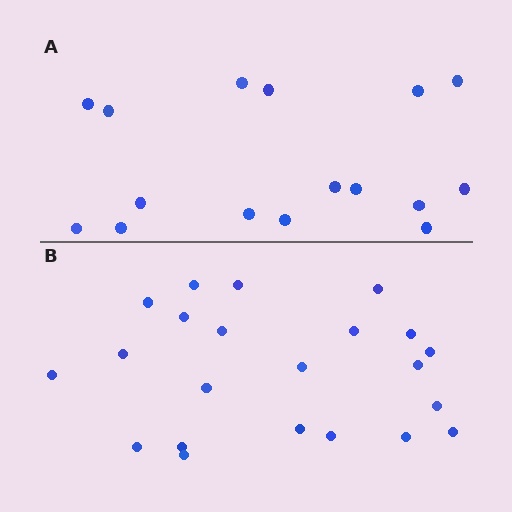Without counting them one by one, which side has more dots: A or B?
Region B (the bottom region) has more dots.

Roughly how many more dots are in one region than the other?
Region B has about 6 more dots than region A.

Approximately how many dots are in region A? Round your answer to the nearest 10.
About 20 dots. (The exact count is 16, which rounds to 20.)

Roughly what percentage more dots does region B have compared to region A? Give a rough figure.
About 40% more.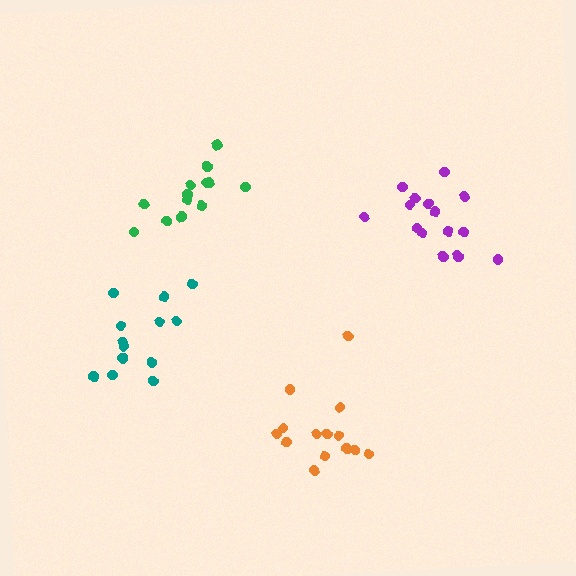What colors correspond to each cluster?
The clusters are colored: purple, orange, green, teal.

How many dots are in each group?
Group 1: 16 dots, Group 2: 14 dots, Group 3: 13 dots, Group 4: 13 dots (56 total).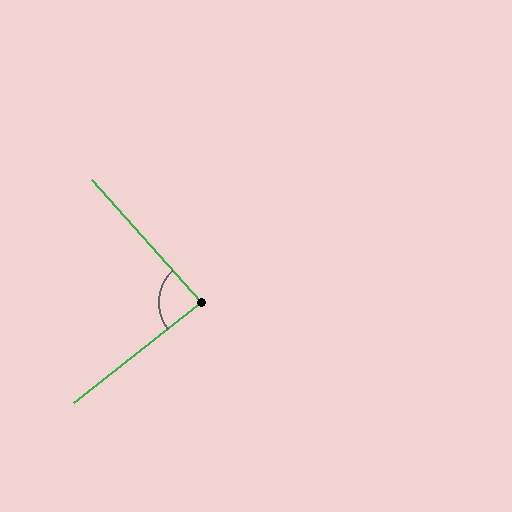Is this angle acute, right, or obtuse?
It is approximately a right angle.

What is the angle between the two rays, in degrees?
Approximately 86 degrees.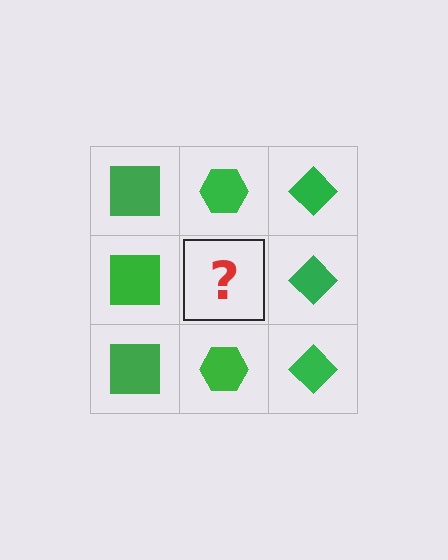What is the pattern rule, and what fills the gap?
The rule is that each column has a consistent shape. The gap should be filled with a green hexagon.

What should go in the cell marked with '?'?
The missing cell should contain a green hexagon.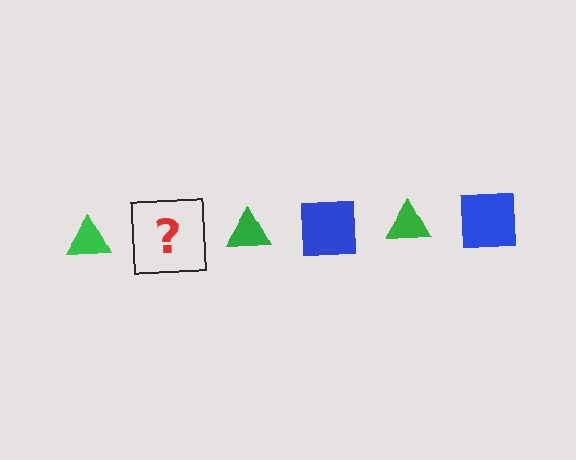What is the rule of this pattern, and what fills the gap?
The rule is that the pattern alternates between green triangle and blue square. The gap should be filled with a blue square.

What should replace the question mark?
The question mark should be replaced with a blue square.